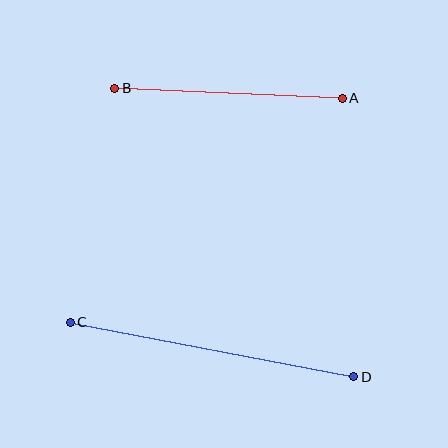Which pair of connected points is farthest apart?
Points C and D are farthest apart.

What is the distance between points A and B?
The distance is approximately 228 pixels.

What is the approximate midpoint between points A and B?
The midpoint is at approximately (228, 93) pixels.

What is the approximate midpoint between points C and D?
The midpoint is at approximately (212, 349) pixels.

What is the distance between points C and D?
The distance is approximately 289 pixels.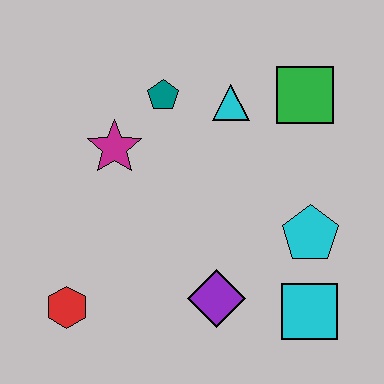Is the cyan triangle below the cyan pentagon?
No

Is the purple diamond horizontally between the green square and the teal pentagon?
Yes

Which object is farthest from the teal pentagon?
The cyan square is farthest from the teal pentagon.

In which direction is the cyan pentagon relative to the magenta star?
The cyan pentagon is to the right of the magenta star.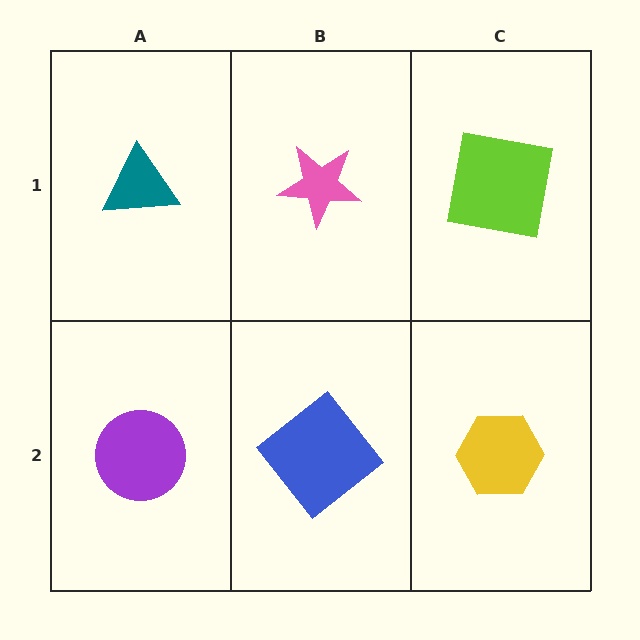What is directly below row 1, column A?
A purple circle.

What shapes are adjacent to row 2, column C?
A lime square (row 1, column C), a blue diamond (row 2, column B).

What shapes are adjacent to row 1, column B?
A blue diamond (row 2, column B), a teal triangle (row 1, column A), a lime square (row 1, column C).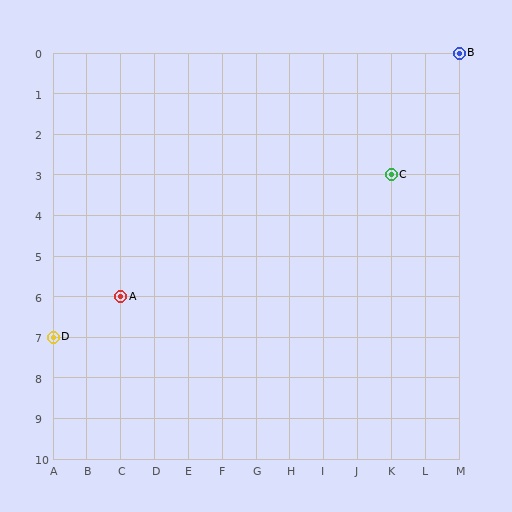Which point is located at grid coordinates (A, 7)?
Point D is at (A, 7).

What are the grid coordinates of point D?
Point D is at grid coordinates (A, 7).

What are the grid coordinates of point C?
Point C is at grid coordinates (K, 3).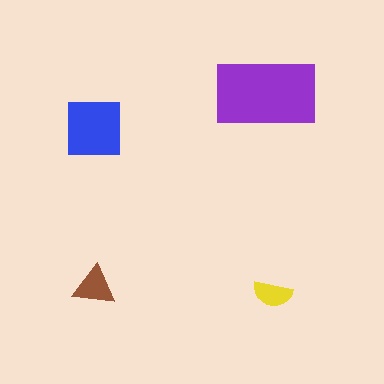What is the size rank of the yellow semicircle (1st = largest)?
4th.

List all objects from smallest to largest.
The yellow semicircle, the brown triangle, the blue square, the purple rectangle.